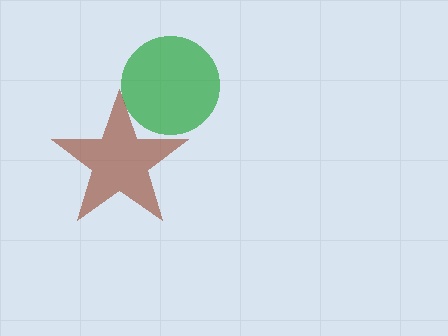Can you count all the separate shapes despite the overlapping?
Yes, there are 2 separate shapes.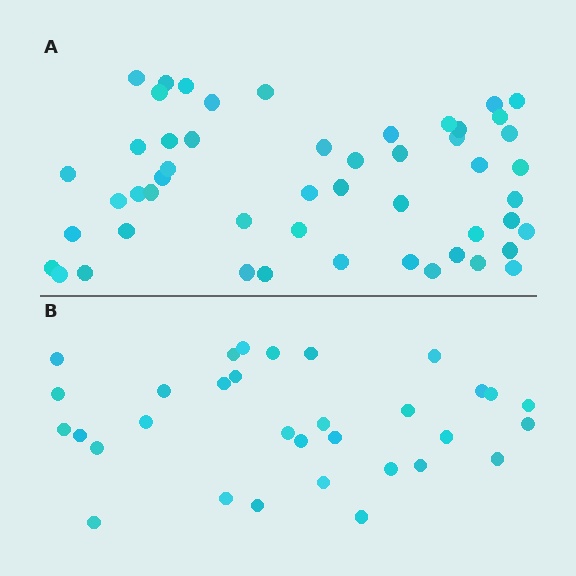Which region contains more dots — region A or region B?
Region A (the top region) has more dots.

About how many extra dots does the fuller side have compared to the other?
Region A has approximately 20 more dots than region B.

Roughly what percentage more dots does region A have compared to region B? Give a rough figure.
About 60% more.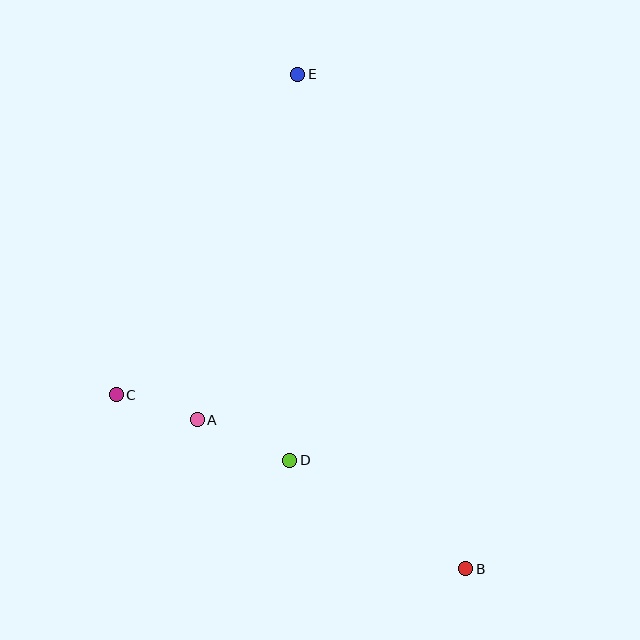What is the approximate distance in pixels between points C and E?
The distance between C and E is approximately 368 pixels.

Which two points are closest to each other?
Points A and C are closest to each other.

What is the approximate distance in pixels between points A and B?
The distance between A and B is approximately 307 pixels.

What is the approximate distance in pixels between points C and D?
The distance between C and D is approximately 186 pixels.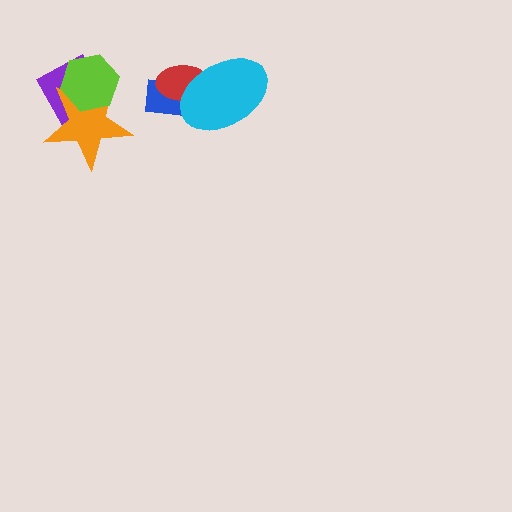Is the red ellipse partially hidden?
Yes, it is partially covered by another shape.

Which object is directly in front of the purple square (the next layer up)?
The orange star is directly in front of the purple square.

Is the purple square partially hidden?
Yes, it is partially covered by another shape.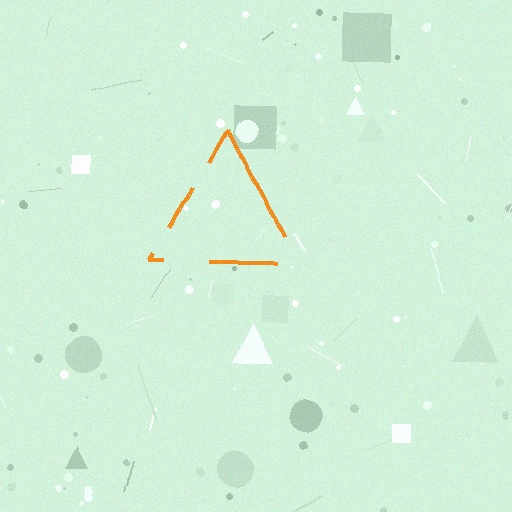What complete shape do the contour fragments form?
The contour fragments form a triangle.